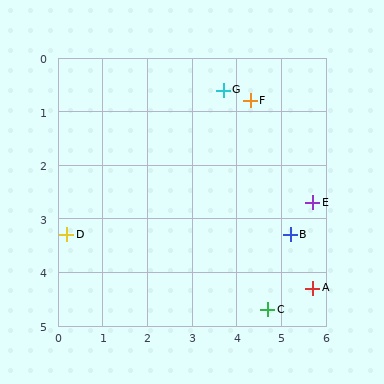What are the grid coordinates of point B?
Point B is at approximately (5.2, 3.3).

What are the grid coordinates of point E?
Point E is at approximately (5.7, 2.7).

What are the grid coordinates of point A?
Point A is at approximately (5.7, 4.3).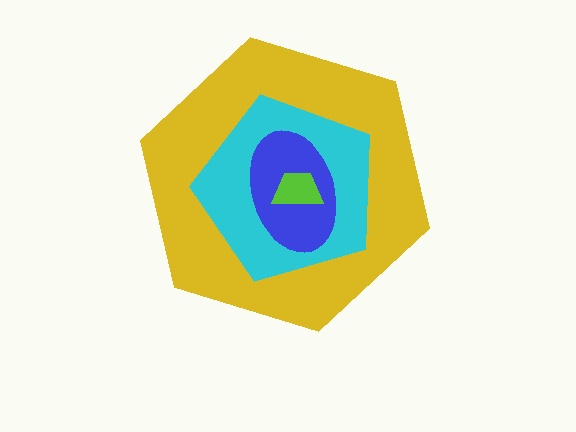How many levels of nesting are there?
4.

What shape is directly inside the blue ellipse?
The lime trapezoid.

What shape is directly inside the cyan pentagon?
The blue ellipse.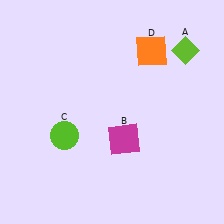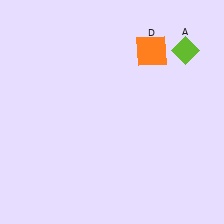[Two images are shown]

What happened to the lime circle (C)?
The lime circle (C) was removed in Image 2. It was in the bottom-left area of Image 1.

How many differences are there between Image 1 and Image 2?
There are 2 differences between the two images.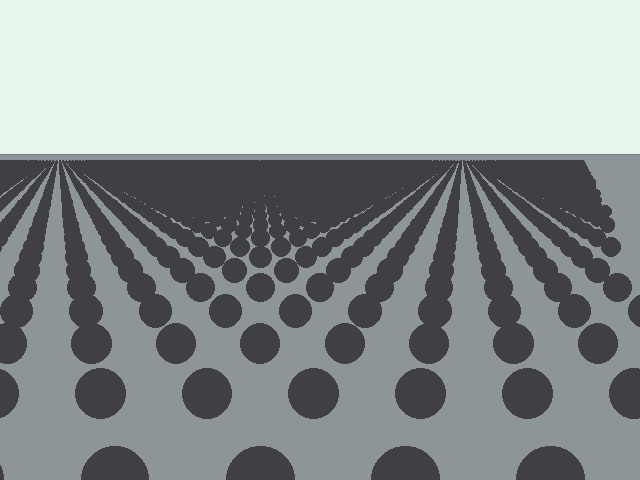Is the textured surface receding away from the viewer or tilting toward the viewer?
The surface is receding away from the viewer. Texture elements get smaller and denser toward the top.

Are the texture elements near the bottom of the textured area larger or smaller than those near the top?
Larger. Near the bottom, elements are closer to the viewer and appear at a bigger on-screen size.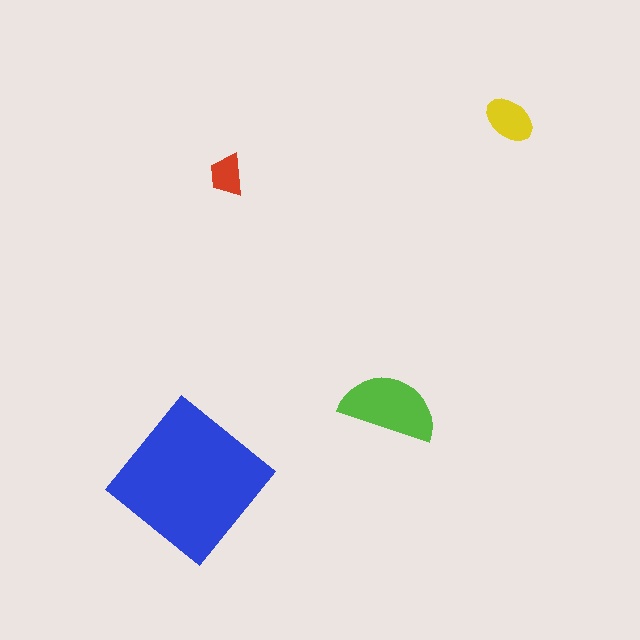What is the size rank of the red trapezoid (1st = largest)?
4th.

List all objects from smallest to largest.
The red trapezoid, the yellow ellipse, the lime semicircle, the blue diamond.